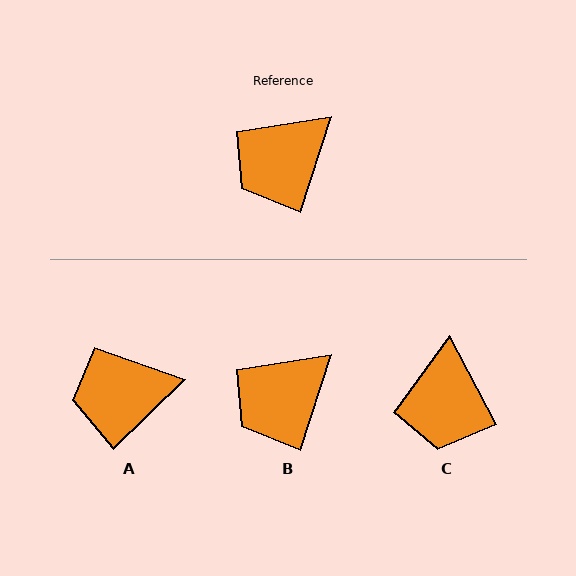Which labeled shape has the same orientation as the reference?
B.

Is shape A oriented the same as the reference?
No, it is off by about 28 degrees.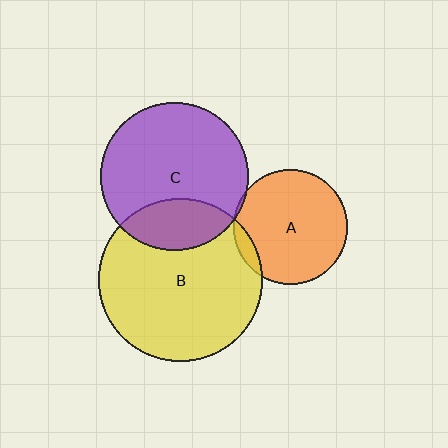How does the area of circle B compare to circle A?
Approximately 2.0 times.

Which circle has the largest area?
Circle B (yellow).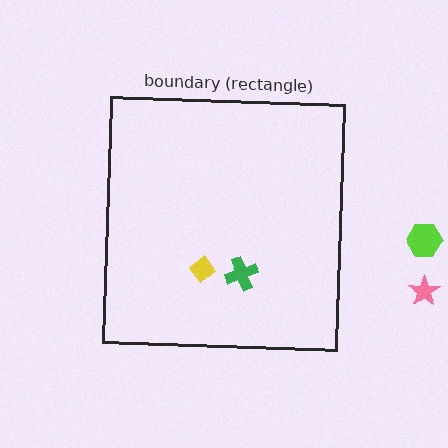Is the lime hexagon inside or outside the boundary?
Outside.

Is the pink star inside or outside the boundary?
Outside.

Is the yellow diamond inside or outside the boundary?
Inside.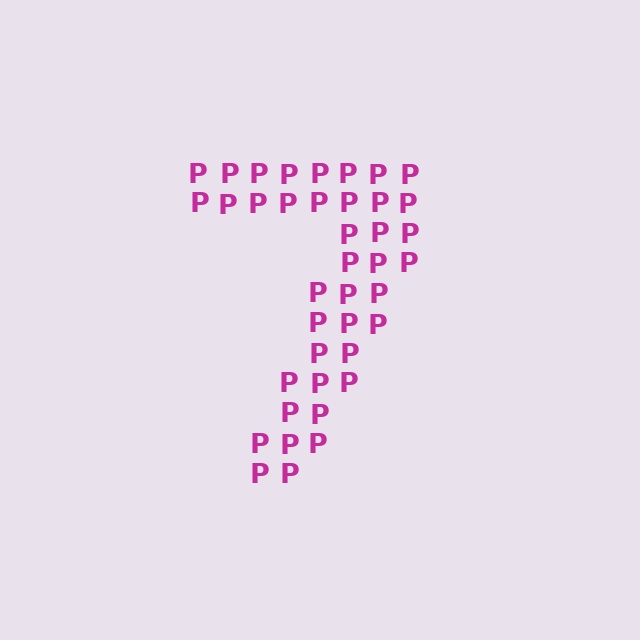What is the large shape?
The large shape is the digit 7.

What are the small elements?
The small elements are letter P's.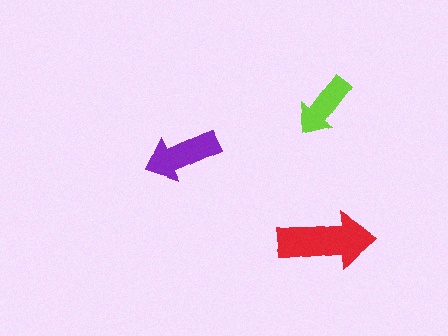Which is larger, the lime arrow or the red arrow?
The red one.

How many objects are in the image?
There are 3 objects in the image.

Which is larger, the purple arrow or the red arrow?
The red one.